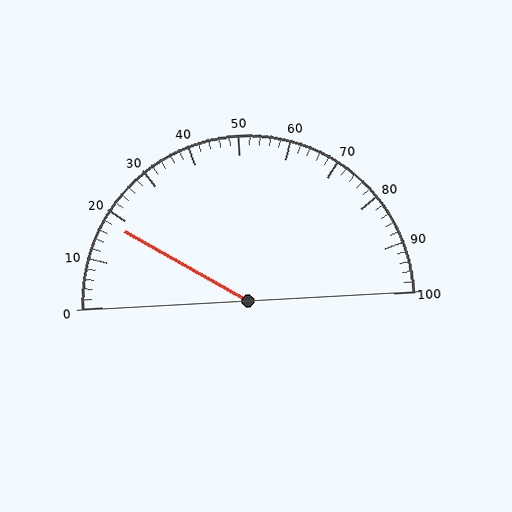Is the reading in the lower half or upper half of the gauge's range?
The reading is in the lower half of the range (0 to 100).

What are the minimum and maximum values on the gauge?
The gauge ranges from 0 to 100.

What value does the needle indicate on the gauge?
The needle indicates approximately 18.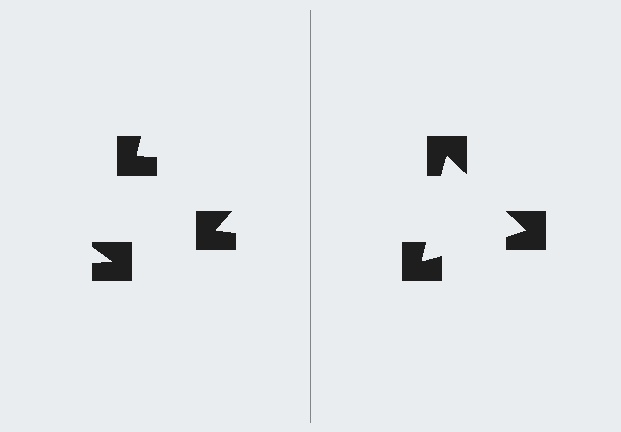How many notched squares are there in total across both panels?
6 — 3 on each side.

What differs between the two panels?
The notched squares are positioned identically on both sides; only the wedge orientations differ. On the right they align to a triangle; on the left they are misaligned.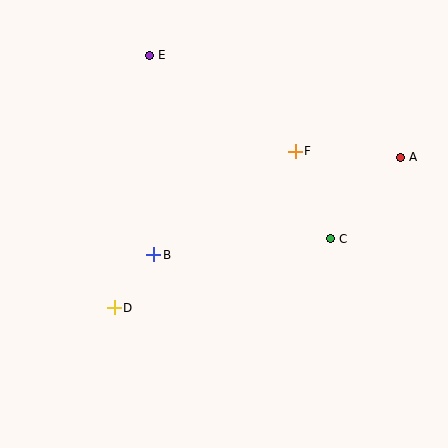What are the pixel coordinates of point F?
Point F is at (295, 151).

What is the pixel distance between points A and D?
The distance between A and D is 323 pixels.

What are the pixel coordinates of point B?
Point B is at (154, 255).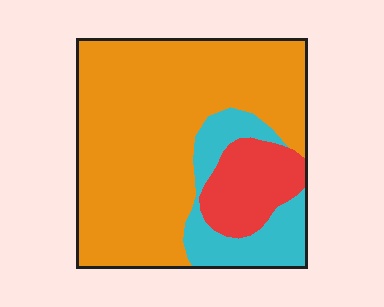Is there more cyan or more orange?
Orange.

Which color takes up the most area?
Orange, at roughly 70%.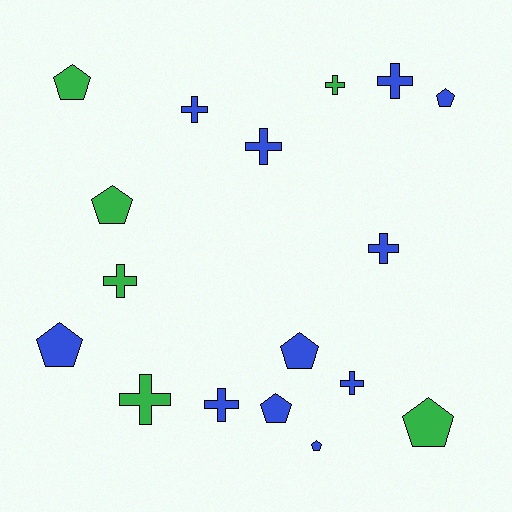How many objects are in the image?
There are 17 objects.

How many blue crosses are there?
There are 6 blue crosses.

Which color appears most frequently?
Blue, with 11 objects.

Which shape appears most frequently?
Cross, with 9 objects.